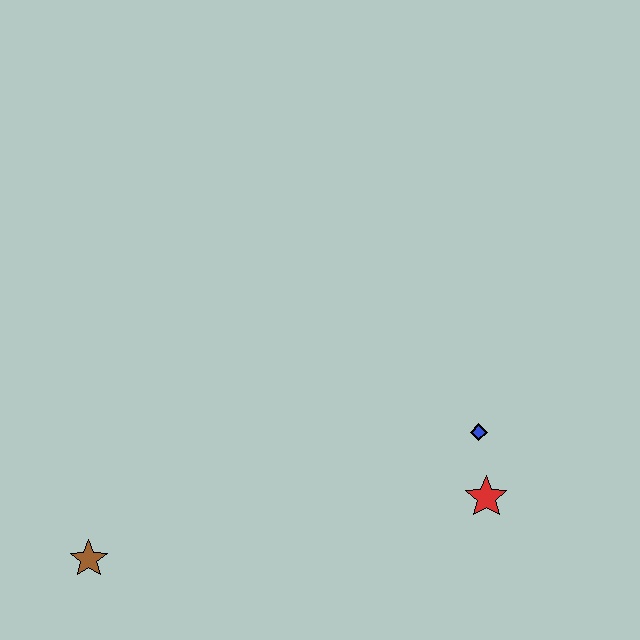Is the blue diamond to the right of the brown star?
Yes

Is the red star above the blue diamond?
No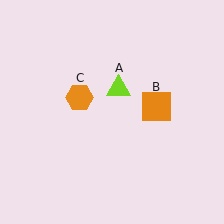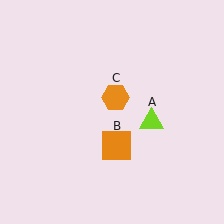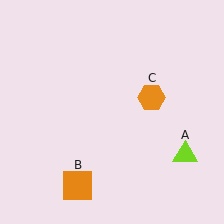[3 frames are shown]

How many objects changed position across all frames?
3 objects changed position: lime triangle (object A), orange square (object B), orange hexagon (object C).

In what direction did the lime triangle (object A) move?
The lime triangle (object A) moved down and to the right.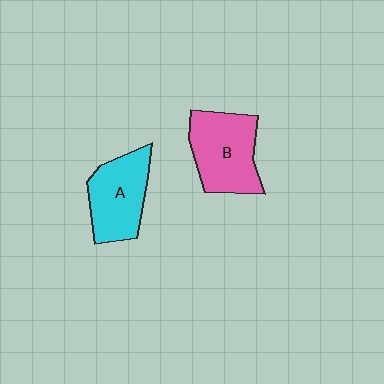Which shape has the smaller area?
Shape A (cyan).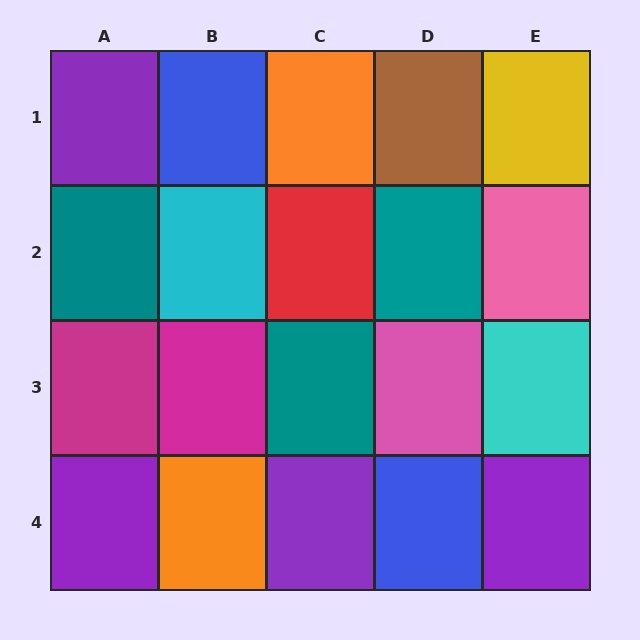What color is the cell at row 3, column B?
Magenta.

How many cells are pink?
2 cells are pink.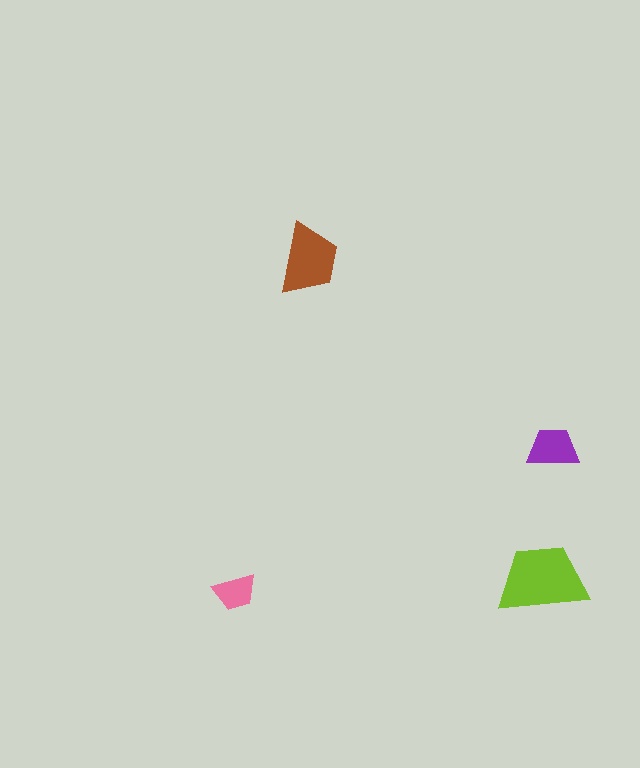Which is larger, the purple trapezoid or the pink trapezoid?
The purple one.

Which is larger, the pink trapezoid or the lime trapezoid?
The lime one.